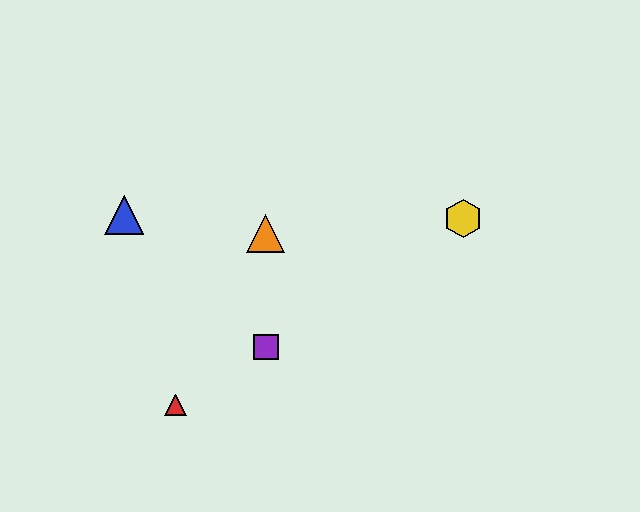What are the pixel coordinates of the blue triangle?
The blue triangle is at (124, 215).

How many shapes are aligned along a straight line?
4 shapes (the red triangle, the green hexagon, the yellow hexagon, the purple square) are aligned along a straight line.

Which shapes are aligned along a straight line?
The red triangle, the green hexagon, the yellow hexagon, the purple square are aligned along a straight line.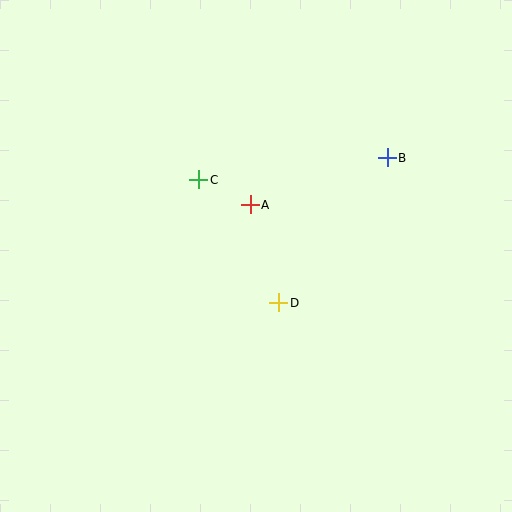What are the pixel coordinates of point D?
Point D is at (279, 303).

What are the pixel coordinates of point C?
Point C is at (199, 180).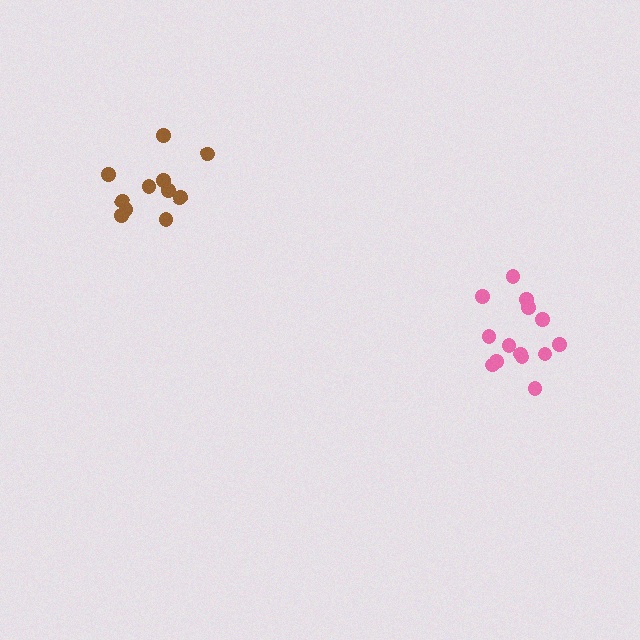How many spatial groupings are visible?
There are 2 spatial groupings.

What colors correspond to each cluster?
The clusters are colored: brown, pink.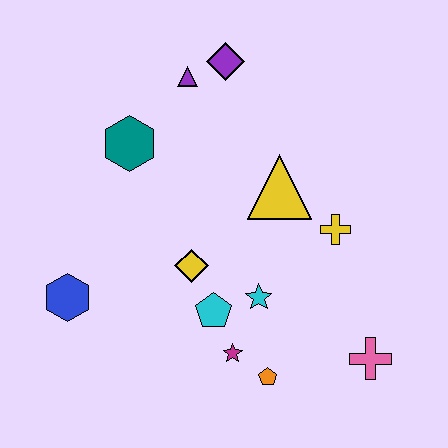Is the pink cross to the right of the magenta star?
Yes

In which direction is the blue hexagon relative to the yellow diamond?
The blue hexagon is to the left of the yellow diamond.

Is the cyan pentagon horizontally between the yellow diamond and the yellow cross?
Yes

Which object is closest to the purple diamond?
The purple triangle is closest to the purple diamond.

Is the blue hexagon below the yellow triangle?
Yes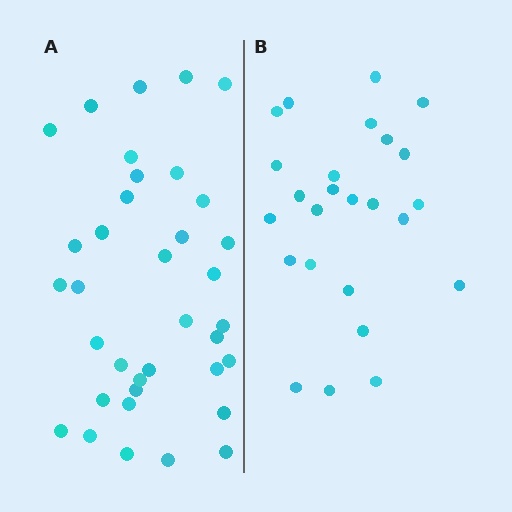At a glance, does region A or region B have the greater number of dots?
Region A (the left region) has more dots.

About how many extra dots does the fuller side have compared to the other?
Region A has roughly 12 or so more dots than region B.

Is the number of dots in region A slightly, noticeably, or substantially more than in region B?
Region A has noticeably more, but not dramatically so. The ratio is roughly 1.4 to 1.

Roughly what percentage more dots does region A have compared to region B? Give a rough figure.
About 45% more.